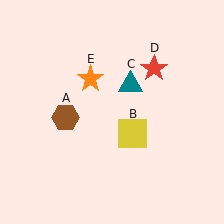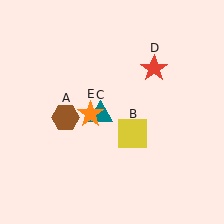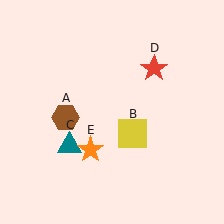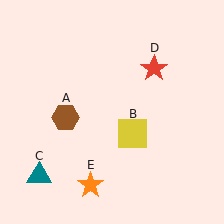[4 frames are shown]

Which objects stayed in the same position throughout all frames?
Brown hexagon (object A) and yellow square (object B) and red star (object D) remained stationary.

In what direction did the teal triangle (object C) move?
The teal triangle (object C) moved down and to the left.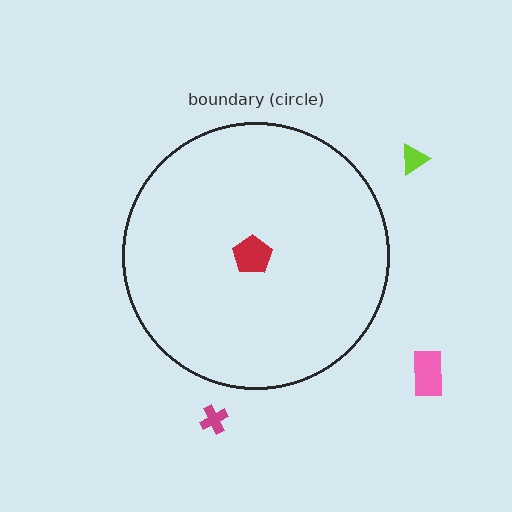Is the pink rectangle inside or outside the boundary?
Outside.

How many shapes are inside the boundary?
1 inside, 3 outside.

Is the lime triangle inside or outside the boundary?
Outside.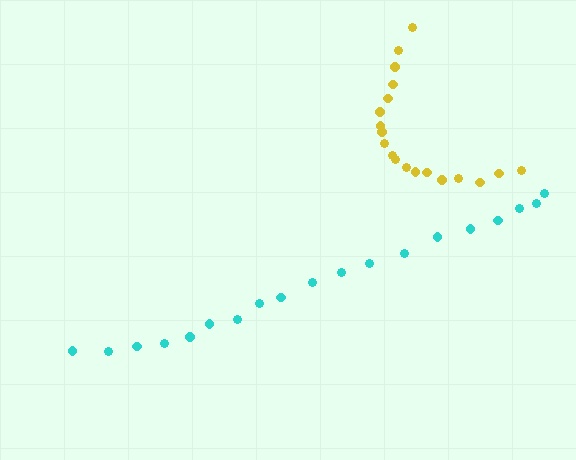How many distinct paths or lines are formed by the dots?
There are 2 distinct paths.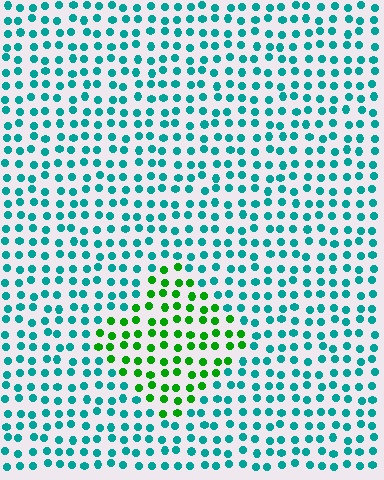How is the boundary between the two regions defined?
The boundary is defined purely by a slight shift in hue (about 54 degrees). Spacing, size, and orientation are identical on both sides.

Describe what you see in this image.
The image is filled with small teal elements in a uniform arrangement. A diamond-shaped region is visible where the elements are tinted to a slightly different hue, forming a subtle color boundary.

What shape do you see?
I see a diamond.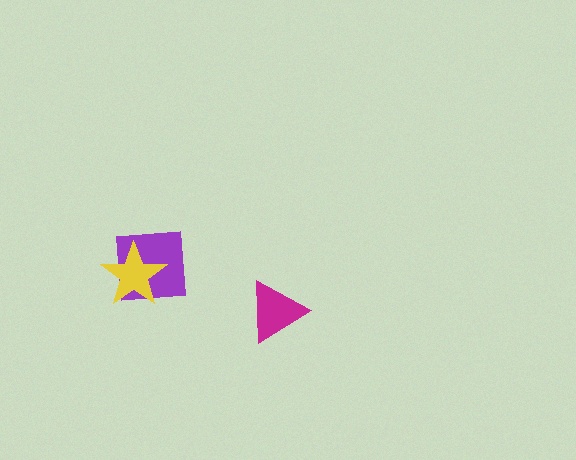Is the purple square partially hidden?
Yes, it is partially covered by another shape.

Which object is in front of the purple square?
The yellow star is in front of the purple square.